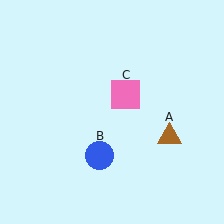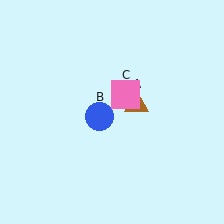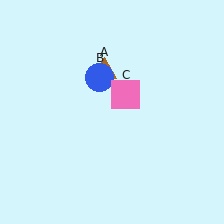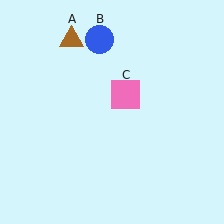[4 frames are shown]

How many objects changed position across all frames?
2 objects changed position: brown triangle (object A), blue circle (object B).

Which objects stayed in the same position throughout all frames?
Pink square (object C) remained stationary.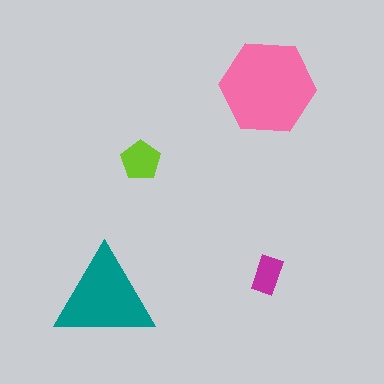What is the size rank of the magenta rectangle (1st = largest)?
4th.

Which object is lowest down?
The teal triangle is bottommost.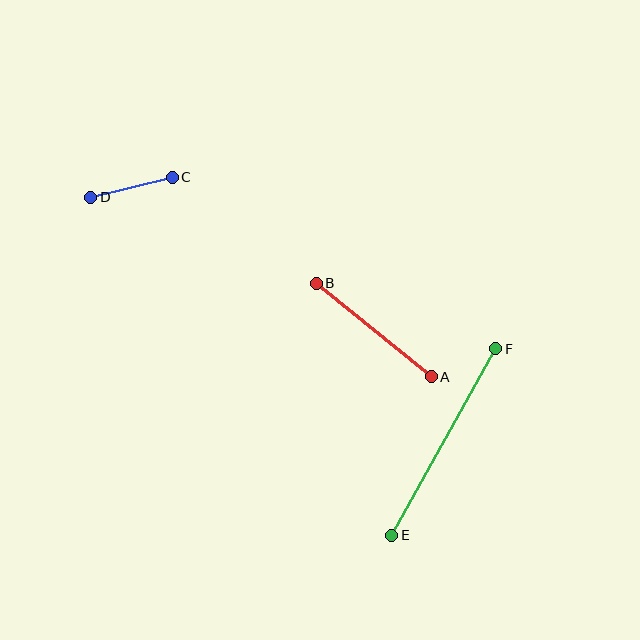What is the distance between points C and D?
The distance is approximately 84 pixels.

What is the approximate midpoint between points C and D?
The midpoint is at approximately (132, 187) pixels.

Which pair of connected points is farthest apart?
Points E and F are farthest apart.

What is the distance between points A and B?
The distance is approximately 148 pixels.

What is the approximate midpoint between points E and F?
The midpoint is at approximately (444, 442) pixels.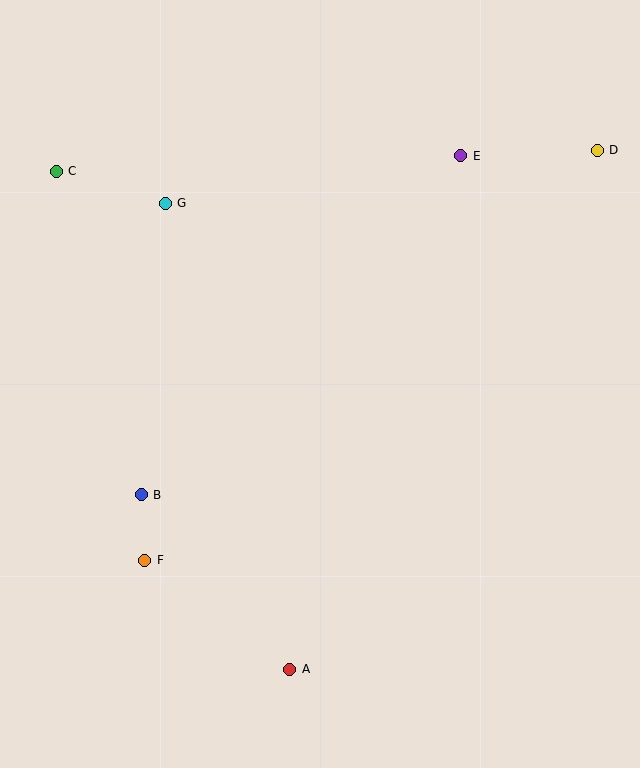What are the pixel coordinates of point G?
Point G is at (165, 203).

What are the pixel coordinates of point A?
Point A is at (290, 669).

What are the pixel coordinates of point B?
Point B is at (141, 495).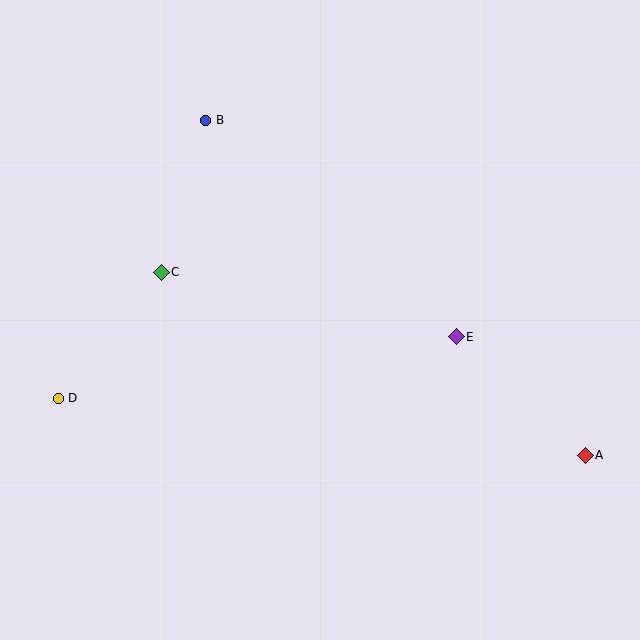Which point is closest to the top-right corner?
Point E is closest to the top-right corner.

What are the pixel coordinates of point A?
Point A is at (585, 455).